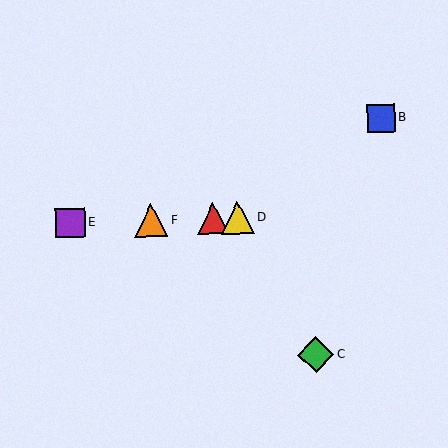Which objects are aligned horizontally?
Objects A, D, E, F are aligned horizontally.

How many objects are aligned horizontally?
4 objects (A, D, E, F) are aligned horizontally.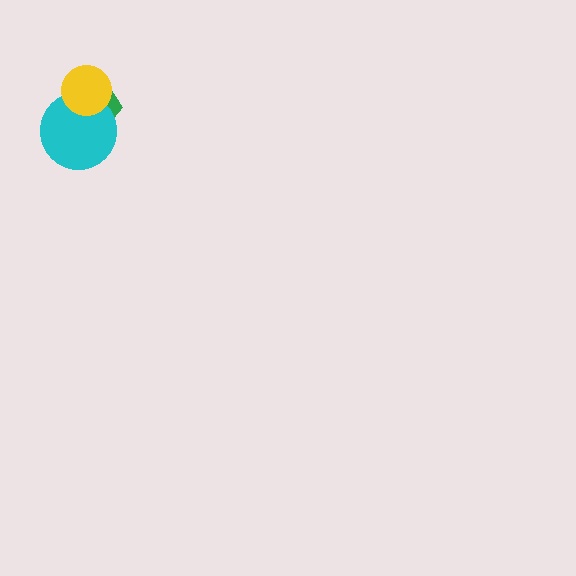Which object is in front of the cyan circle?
The yellow circle is in front of the cyan circle.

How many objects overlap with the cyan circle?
2 objects overlap with the cyan circle.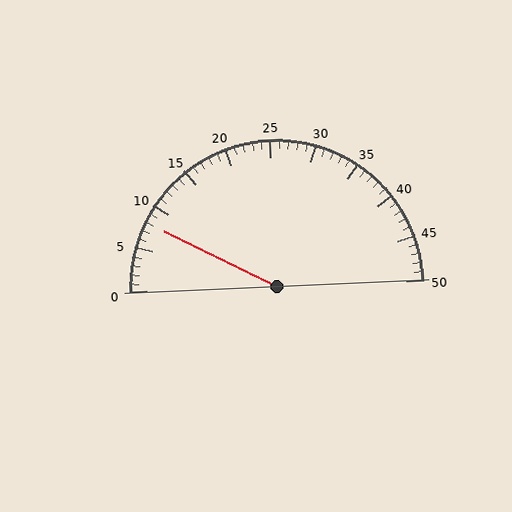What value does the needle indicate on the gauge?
The needle indicates approximately 8.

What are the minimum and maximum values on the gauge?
The gauge ranges from 0 to 50.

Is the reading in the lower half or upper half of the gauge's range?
The reading is in the lower half of the range (0 to 50).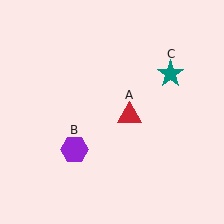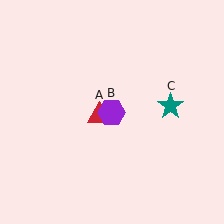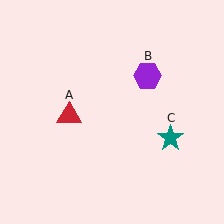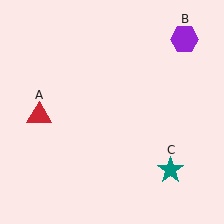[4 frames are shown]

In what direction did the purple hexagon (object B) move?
The purple hexagon (object B) moved up and to the right.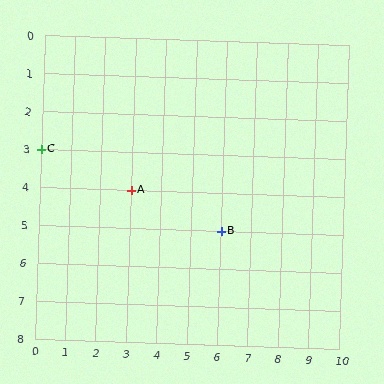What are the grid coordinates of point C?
Point C is at grid coordinates (0, 3).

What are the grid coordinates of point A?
Point A is at grid coordinates (3, 4).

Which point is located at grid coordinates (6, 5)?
Point B is at (6, 5).